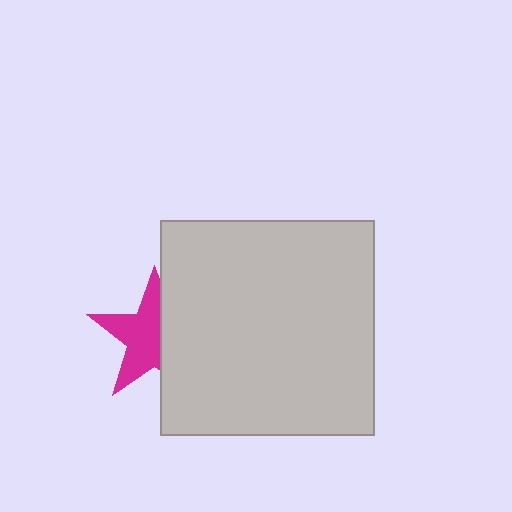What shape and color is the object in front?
The object in front is a light gray square.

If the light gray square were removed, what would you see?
You would see the complete magenta star.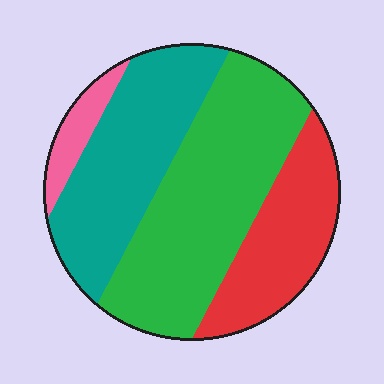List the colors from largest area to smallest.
From largest to smallest: green, teal, red, pink.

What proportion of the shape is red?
Red takes up about one fifth (1/5) of the shape.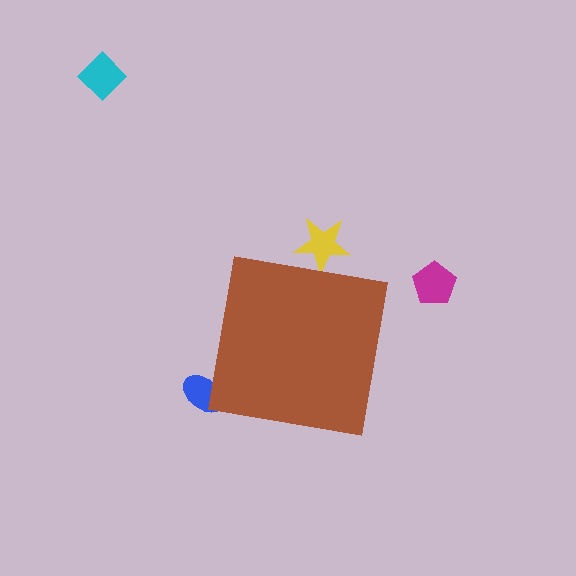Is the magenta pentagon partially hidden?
No, the magenta pentagon is fully visible.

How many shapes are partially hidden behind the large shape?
2 shapes are partially hidden.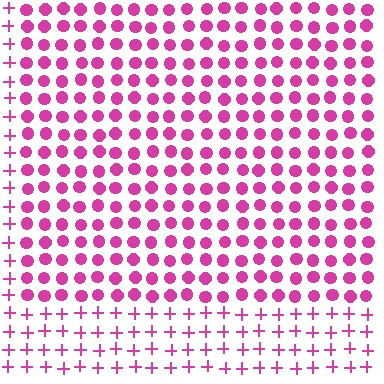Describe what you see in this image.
The image is filled with small magenta elements arranged in a uniform grid. A rectangle-shaped region contains circles, while the surrounding area contains plus signs. The boundary is defined purely by the change in element shape.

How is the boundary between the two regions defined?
The boundary is defined by a change in element shape: circles inside vs. plus signs outside. All elements share the same color and spacing.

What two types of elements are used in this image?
The image uses circles inside the rectangle region and plus signs outside it.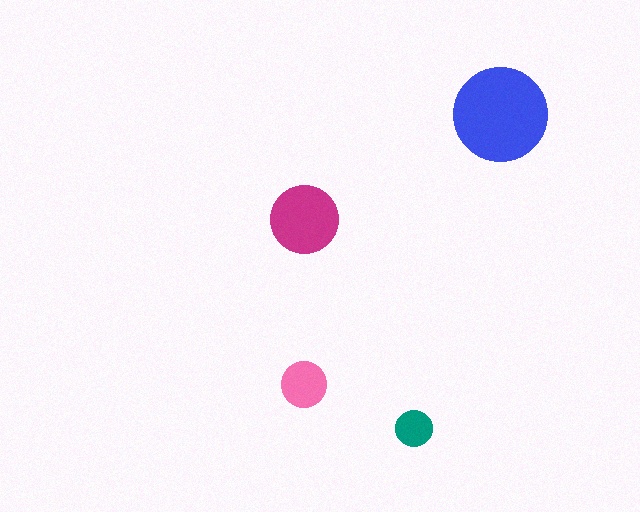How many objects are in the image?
There are 4 objects in the image.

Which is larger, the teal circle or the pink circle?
The pink one.